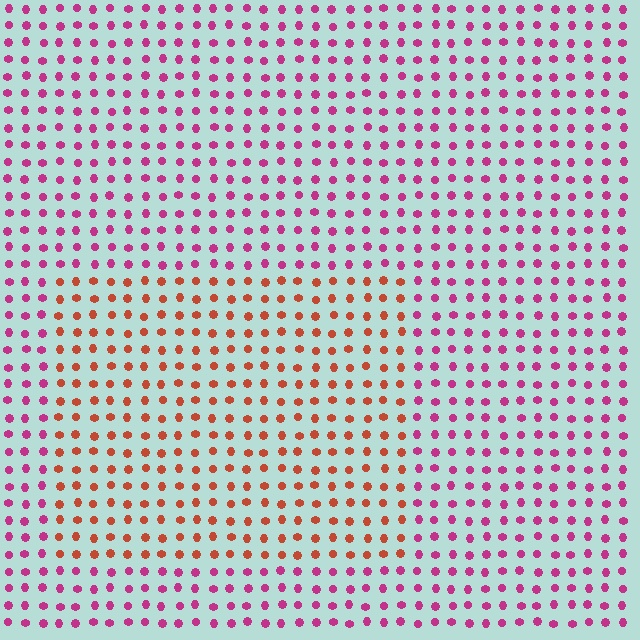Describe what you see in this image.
The image is filled with small magenta elements in a uniform arrangement. A rectangle-shaped region is visible where the elements are tinted to a slightly different hue, forming a subtle color boundary.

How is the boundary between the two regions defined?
The boundary is defined purely by a slight shift in hue (about 46 degrees). Spacing, size, and orientation are identical on both sides.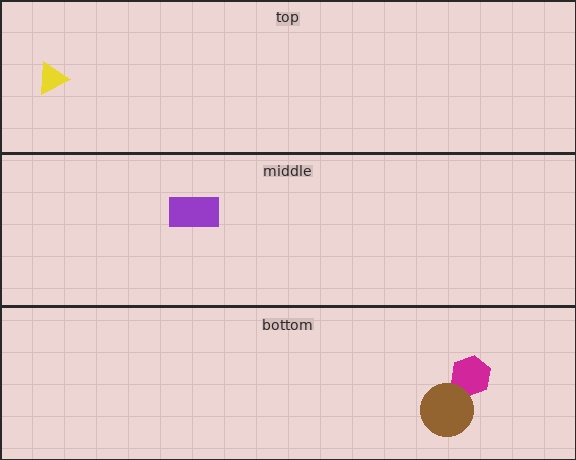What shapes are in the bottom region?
The magenta hexagon, the brown circle.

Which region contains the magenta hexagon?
The bottom region.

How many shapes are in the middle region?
1.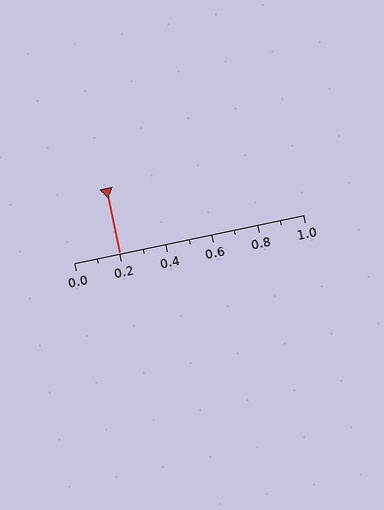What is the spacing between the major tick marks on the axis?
The major ticks are spaced 0.2 apart.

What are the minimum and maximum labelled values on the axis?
The axis runs from 0.0 to 1.0.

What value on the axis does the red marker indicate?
The marker indicates approximately 0.2.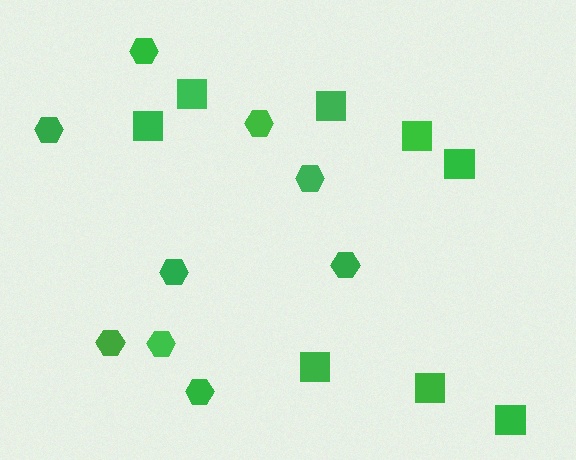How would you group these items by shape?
There are 2 groups: one group of hexagons (9) and one group of squares (8).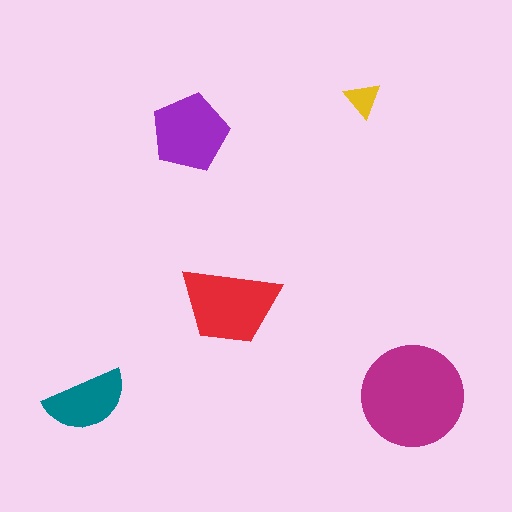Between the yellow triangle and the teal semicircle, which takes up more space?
The teal semicircle.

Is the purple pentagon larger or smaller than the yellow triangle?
Larger.